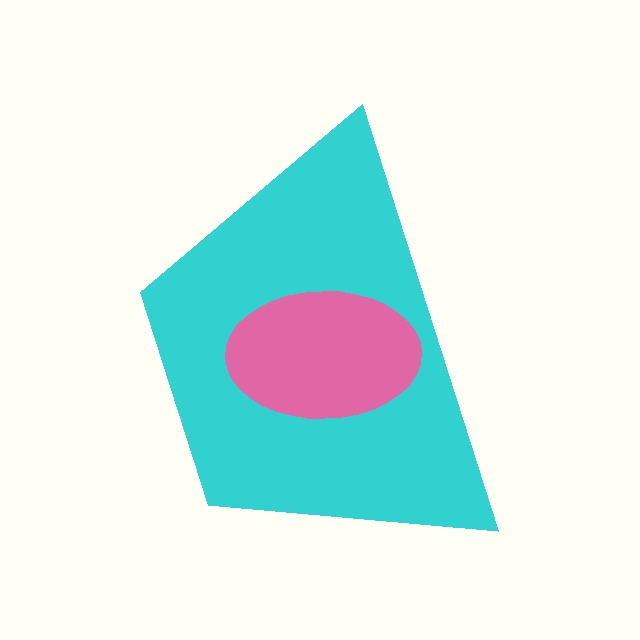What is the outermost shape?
The cyan trapezoid.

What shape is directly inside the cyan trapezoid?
The pink ellipse.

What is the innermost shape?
The pink ellipse.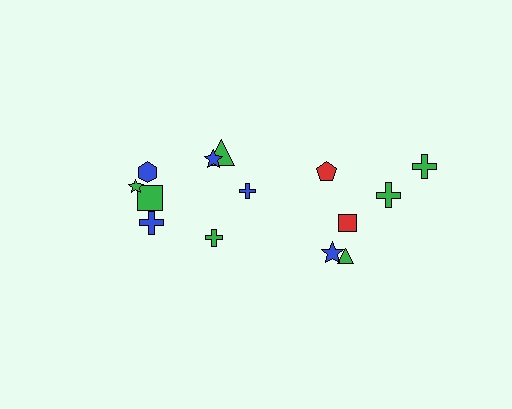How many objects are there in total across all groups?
There are 14 objects.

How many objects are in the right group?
There are 6 objects.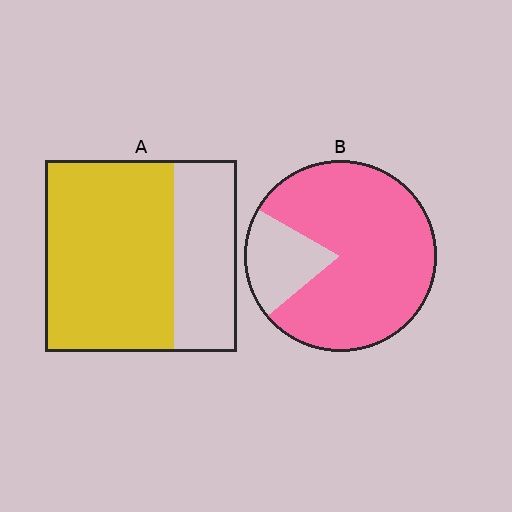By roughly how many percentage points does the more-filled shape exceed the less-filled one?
By roughly 15 percentage points (B over A).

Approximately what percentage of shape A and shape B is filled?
A is approximately 65% and B is approximately 80%.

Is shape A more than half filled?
Yes.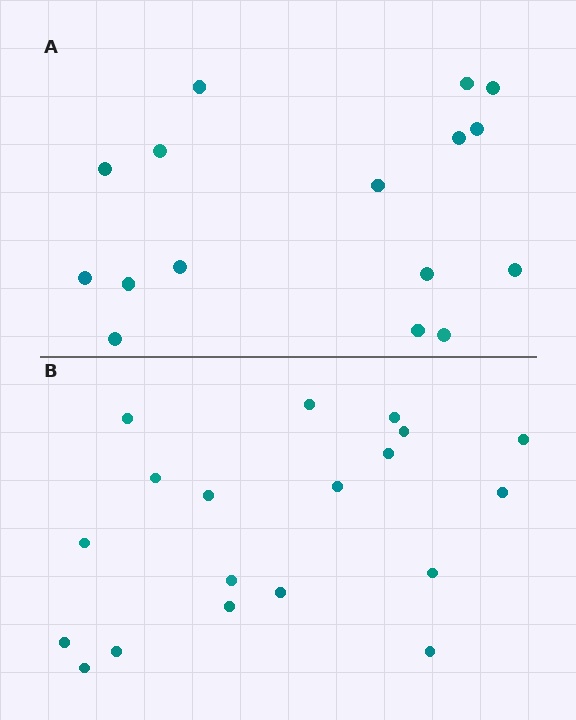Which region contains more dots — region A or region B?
Region B (the bottom region) has more dots.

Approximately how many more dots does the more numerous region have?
Region B has just a few more — roughly 2 or 3 more dots than region A.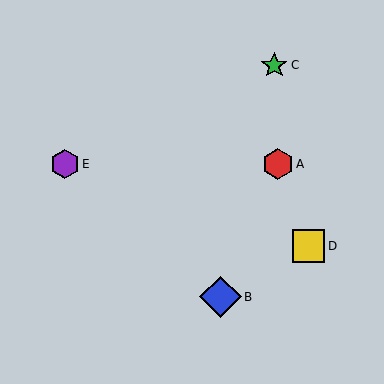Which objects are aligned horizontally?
Objects A, E are aligned horizontally.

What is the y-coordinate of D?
Object D is at y≈246.